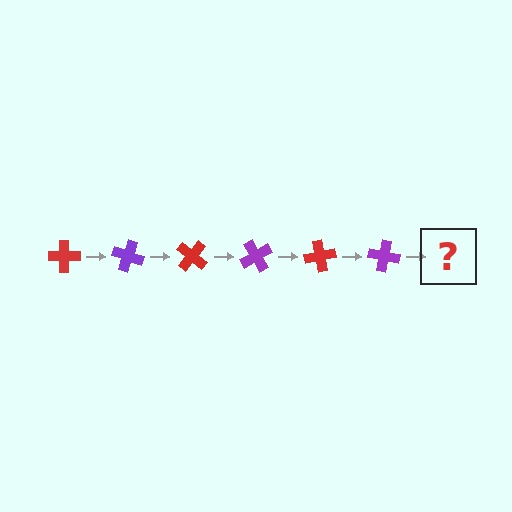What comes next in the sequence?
The next element should be a red cross, rotated 120 degrees from the start.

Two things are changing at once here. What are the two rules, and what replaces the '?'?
The two rules are that it rotates 20 degrees each step and the color cycles through red and purple. The '?' should be a red cross, rotated 120 degrees from the start.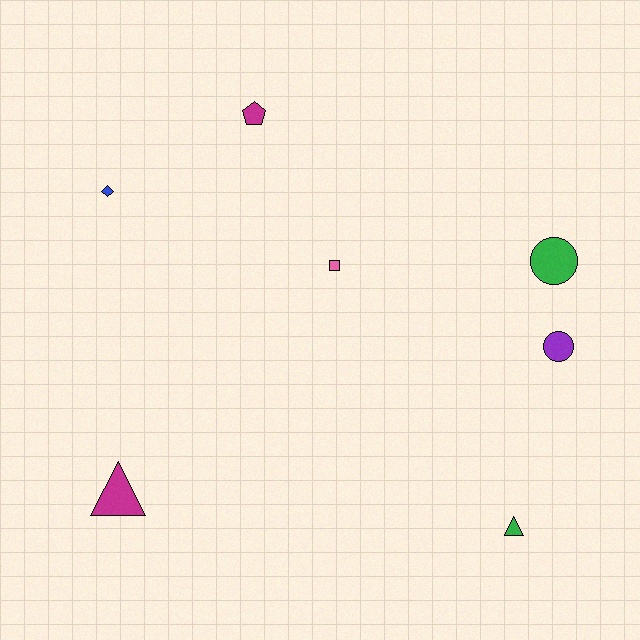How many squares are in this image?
There is 1 square.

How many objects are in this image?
There are 7 objects.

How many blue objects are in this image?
There is 1 blue object.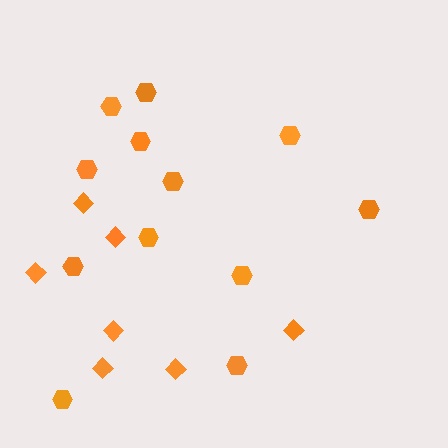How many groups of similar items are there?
There are 2 groups: one group of diamonds (7) and one group of hexagons (12).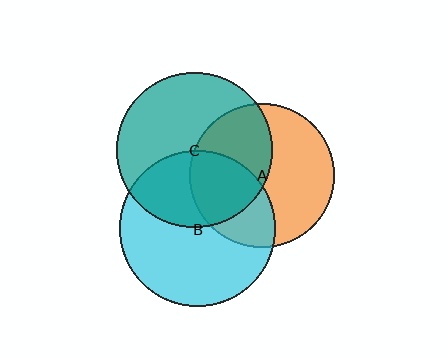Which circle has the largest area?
Circle B (cyan).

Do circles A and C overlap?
Yes.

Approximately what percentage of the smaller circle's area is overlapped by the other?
Approximately 45%.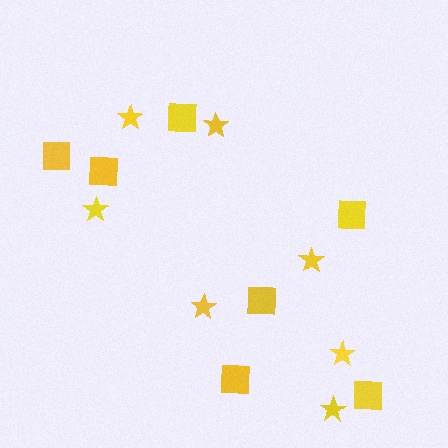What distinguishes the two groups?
There are 2 groups: one group of stars (7) and one group of squares (7).